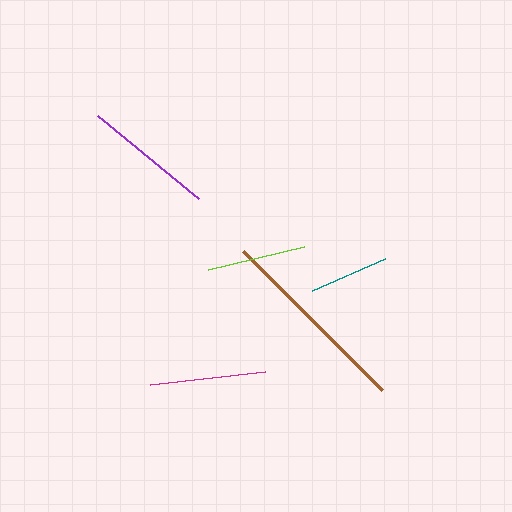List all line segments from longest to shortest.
From longest to shortest: brown, purple, magenta, lime, teal.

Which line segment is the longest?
The brown line is the longest at approximately 197 pixels.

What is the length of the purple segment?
The purple segment is approximately 130 pixels long.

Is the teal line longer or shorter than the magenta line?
The magenta line is longer than the teal line.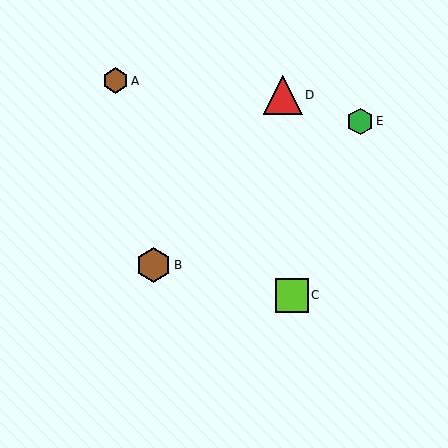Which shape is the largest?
The red triangle (labeled D) is the largest.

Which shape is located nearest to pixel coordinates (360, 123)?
The green hexagon (labeled E) at (360, 121) is nearest to that location.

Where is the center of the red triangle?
The center of the red triangle is at (283, 95).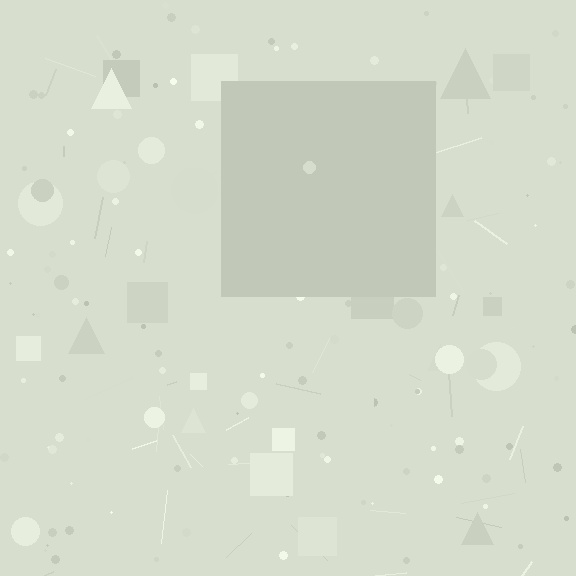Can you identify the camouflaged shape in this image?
The camouflaged shape is a square.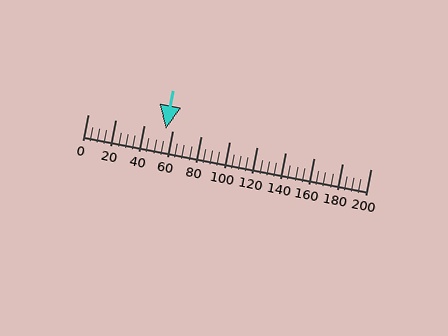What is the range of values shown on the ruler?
The ruler shows values from 0 to 200.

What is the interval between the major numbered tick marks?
The major tick marks are spaced 20 units apart.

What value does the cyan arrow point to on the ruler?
The cyan arrow points to approximately 55.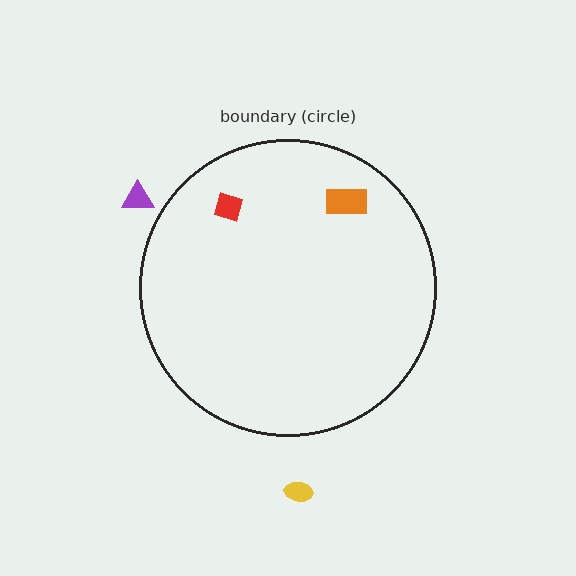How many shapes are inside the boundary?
2 inside, 2 outside.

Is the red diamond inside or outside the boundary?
Inside.